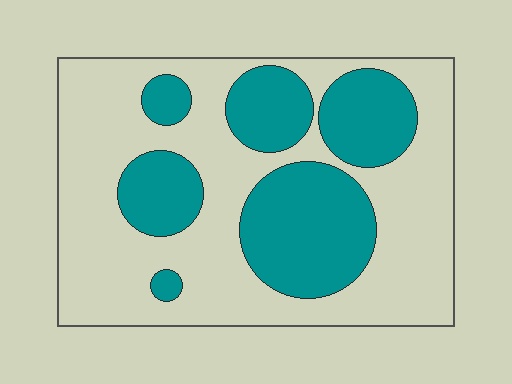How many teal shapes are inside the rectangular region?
6.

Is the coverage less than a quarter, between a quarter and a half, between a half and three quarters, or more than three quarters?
Between a quarter and a half.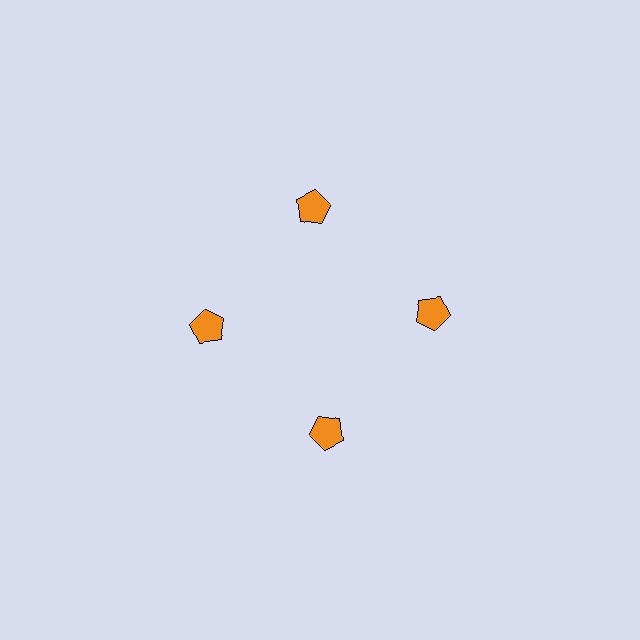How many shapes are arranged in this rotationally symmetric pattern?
There are 4 shapes, arranged in 4 groups of 1.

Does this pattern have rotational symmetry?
Yes, this pattern has 4-fold rotational symmetry. It looks the same after rotating 90 degrees around the center.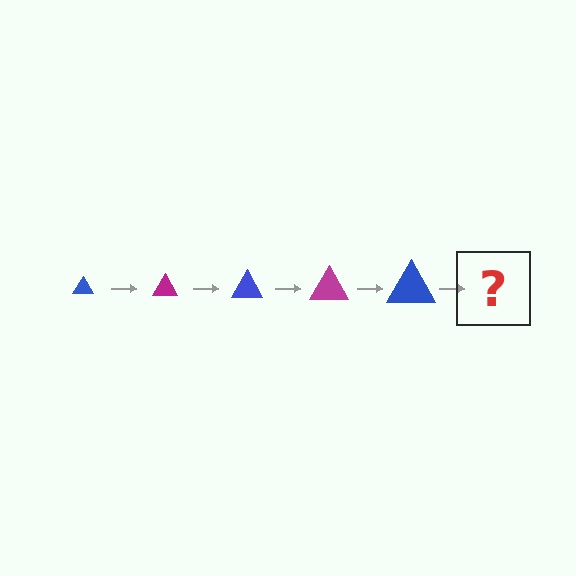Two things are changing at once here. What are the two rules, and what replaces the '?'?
The two rules are that the triangle grows larger each step and the color cycles through blue and magenta. The '?' should be a magenta triangle, larger than the previous one.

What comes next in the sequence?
The next element should be a magenta triangle, larger than the previous one.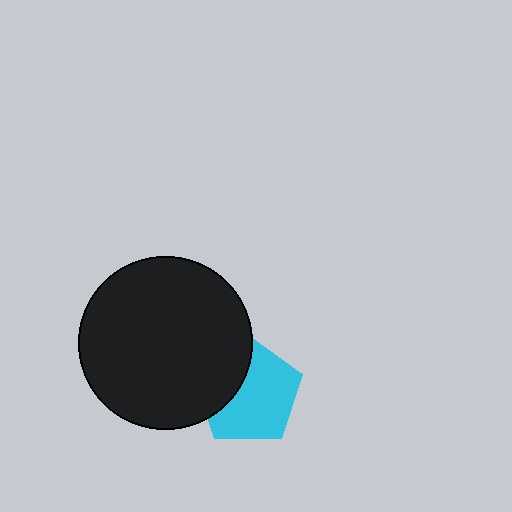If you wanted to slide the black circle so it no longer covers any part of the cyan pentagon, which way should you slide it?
Slide it left — that is the most direct way to separate the two shapes.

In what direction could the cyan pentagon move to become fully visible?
The cyan pentagon could move right. That would shift it out from behind the black circle entirely.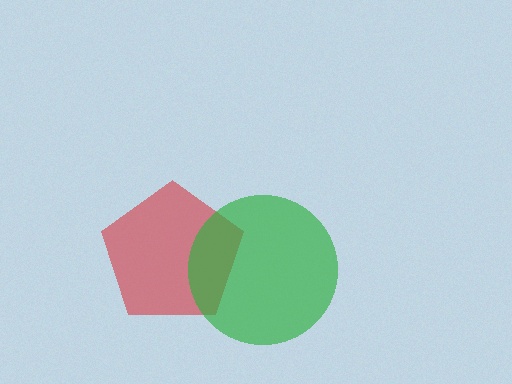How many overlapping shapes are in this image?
There are 2 overlapping shapes in the image.